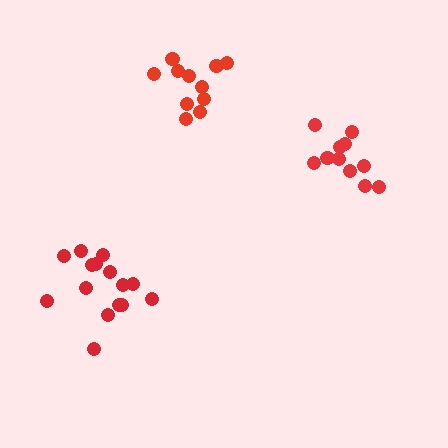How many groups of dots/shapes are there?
There are 3 groups.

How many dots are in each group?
Group 1: 11 dots, Group 2: 15 dots, Group 3: 11 dots (37 total).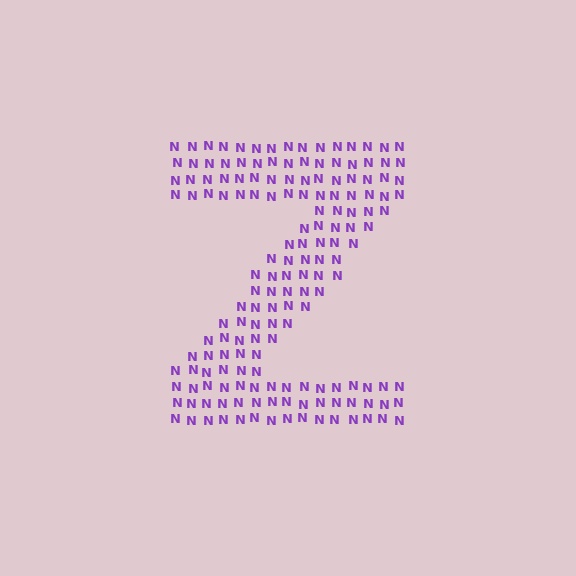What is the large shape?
The large shape is the letter Z.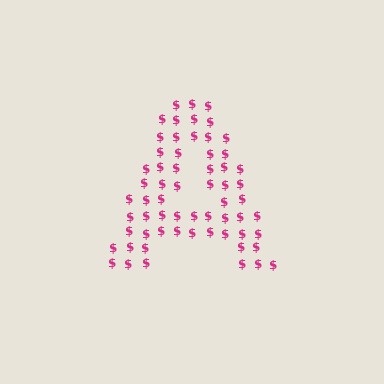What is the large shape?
The large shape is the letter A.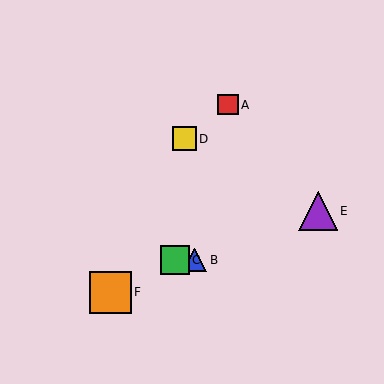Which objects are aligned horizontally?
Objects B, C are aligned horizontally.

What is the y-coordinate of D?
Object D is at y≈139.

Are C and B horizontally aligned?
Yes, both are at y≈260.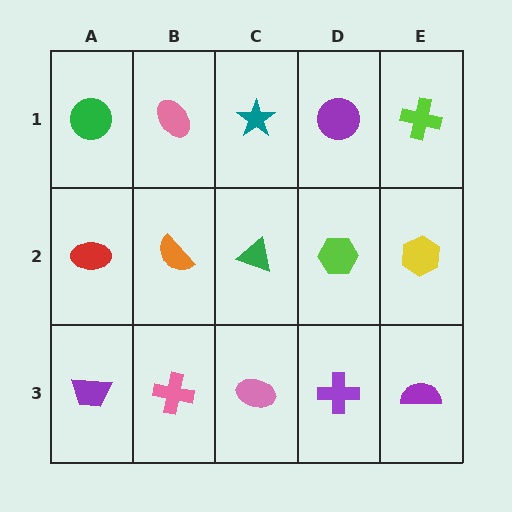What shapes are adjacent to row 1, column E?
A yellow hexagon (row 2, column E), a purple circle (row 1, column D).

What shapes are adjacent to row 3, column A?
A red ellipse (row 2, column A), a pink cross (row 3, column B).